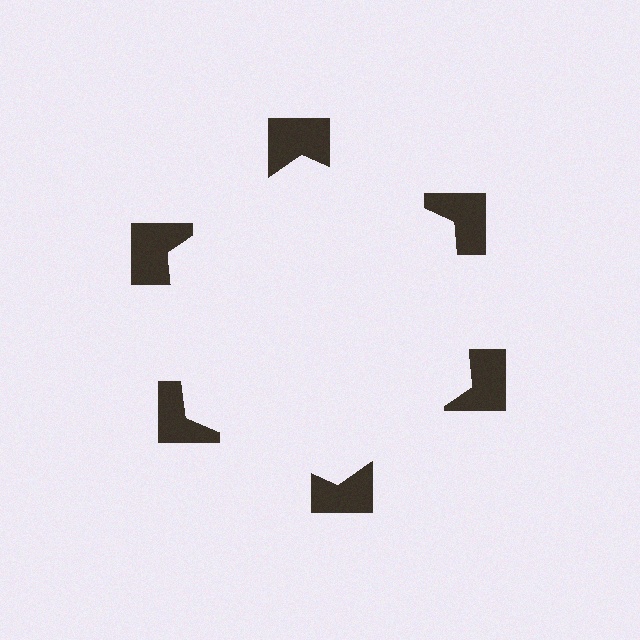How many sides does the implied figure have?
6 sides.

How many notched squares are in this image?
There are 6 — one at each vertex of the illusory hexagon.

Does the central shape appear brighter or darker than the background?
It typically appears slightly brighter than the background, even though no actual brightness change is drawn.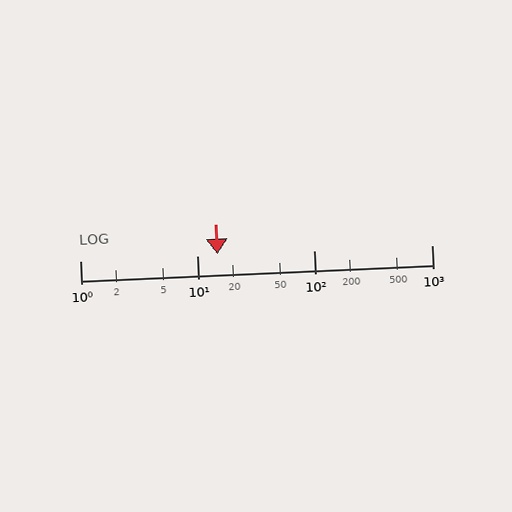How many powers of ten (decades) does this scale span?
The scale spans 3 decades, from 1 to 1000.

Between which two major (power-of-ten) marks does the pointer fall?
The pointer is between 10 and 100.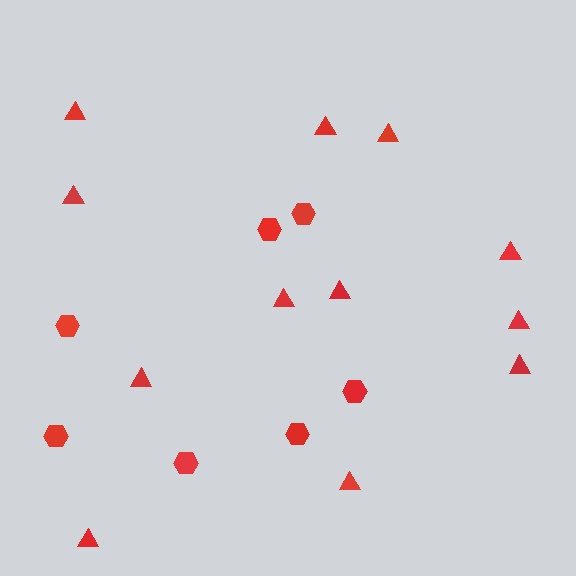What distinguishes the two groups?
There are 2 groups: one group of triangles (12) and one group of hexagons (7).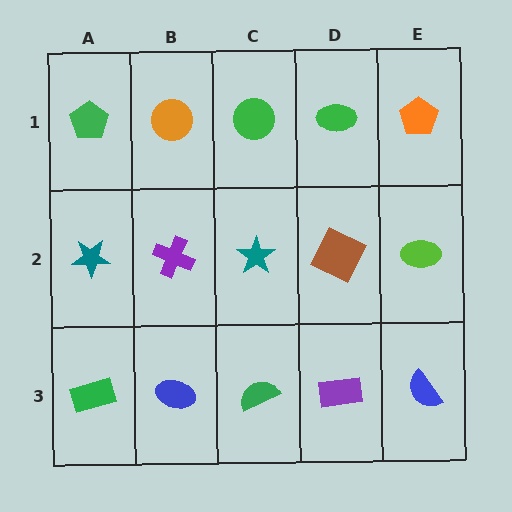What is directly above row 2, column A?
A green pentagon.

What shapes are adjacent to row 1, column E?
A lime ellipse (row 2, column E), a green ellipse (row 1, column D).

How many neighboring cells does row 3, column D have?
3.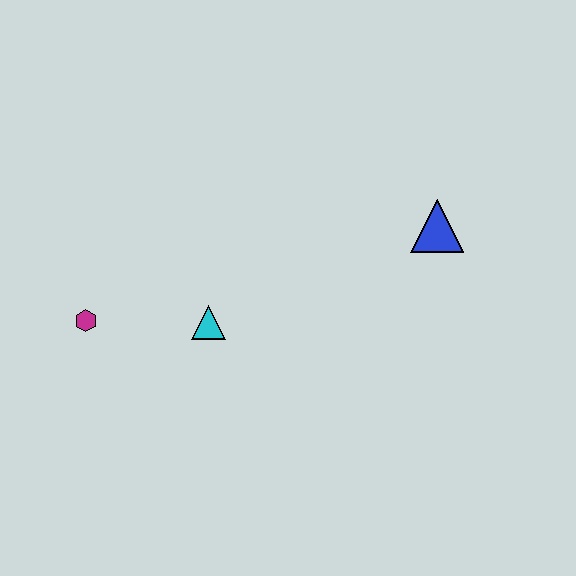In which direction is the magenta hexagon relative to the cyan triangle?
The magenta hexagon is to the left of the cyan triangle.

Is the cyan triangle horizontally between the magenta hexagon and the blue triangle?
Yes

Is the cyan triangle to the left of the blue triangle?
Yes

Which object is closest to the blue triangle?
The cyan triangle is closest to the blue triangle.